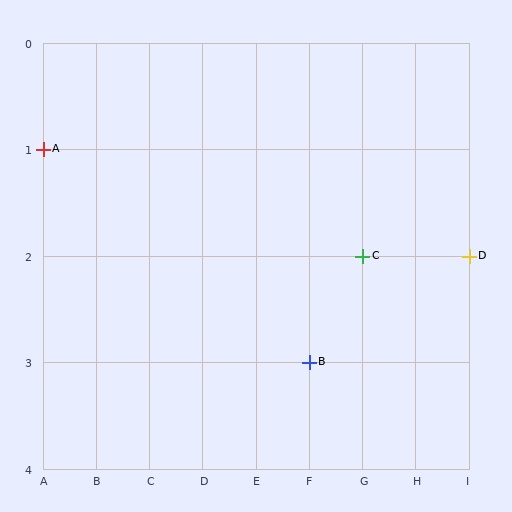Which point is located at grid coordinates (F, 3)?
Point B is at (F, 3).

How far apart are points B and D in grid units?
Points B and D are 3 columns and 1 row apart (about 3.2 grid units diagonally).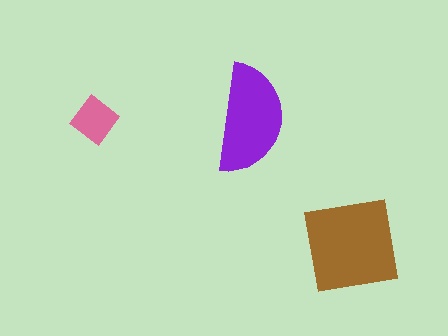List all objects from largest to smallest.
The brown square, the purple semicircle, the pink diamond.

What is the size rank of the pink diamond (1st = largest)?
3rd.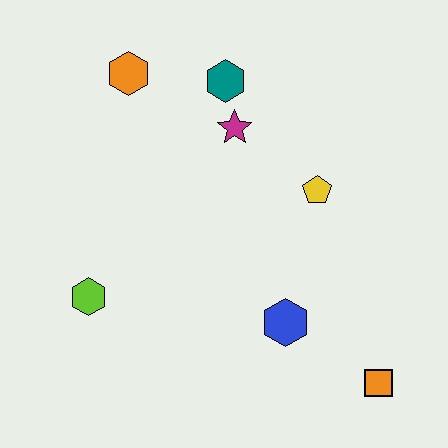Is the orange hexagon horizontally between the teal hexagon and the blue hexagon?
No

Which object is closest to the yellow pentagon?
The magenta star is closest to the yellow pentagon.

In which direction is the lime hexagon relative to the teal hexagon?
The lime hexagon is below the teal hexagon.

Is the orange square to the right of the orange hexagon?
Yes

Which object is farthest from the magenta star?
The orange square is farthest from the magenta star.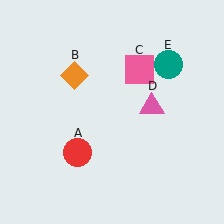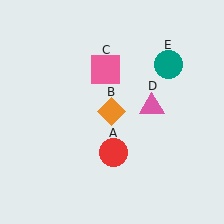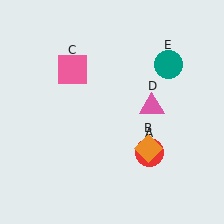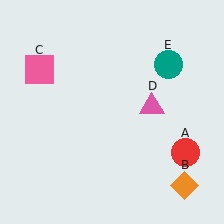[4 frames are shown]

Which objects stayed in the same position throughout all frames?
Pink triangle (object D) and teal circle (object E) remained stationary.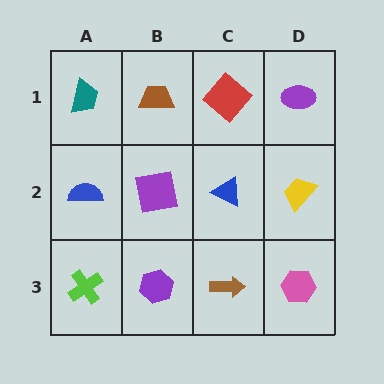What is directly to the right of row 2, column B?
A blue triangle.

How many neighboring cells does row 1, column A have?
2.